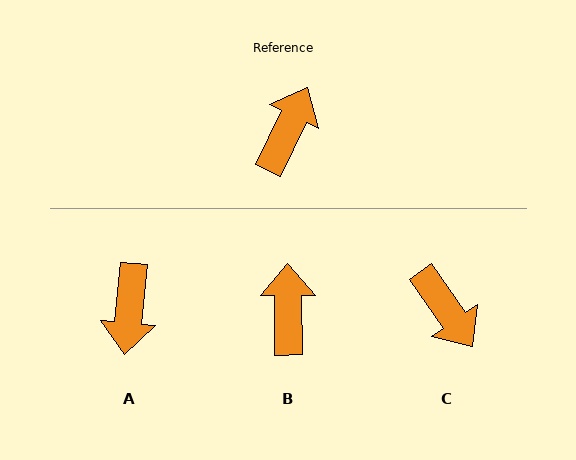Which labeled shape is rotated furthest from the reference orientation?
A, about 160 degrees away.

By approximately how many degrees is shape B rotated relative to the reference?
Approximately 26 degrees counter-clockwise.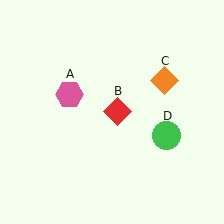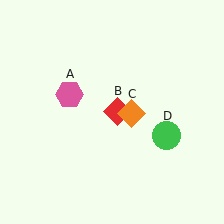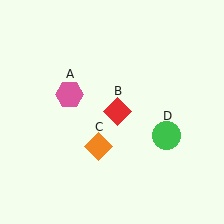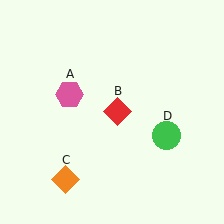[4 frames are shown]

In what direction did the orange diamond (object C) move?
The orange diamond (object C) moved down and to the left.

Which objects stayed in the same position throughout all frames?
Pink hexagon (object A) and red diamond (object B) and green circle (object D) remained stationary.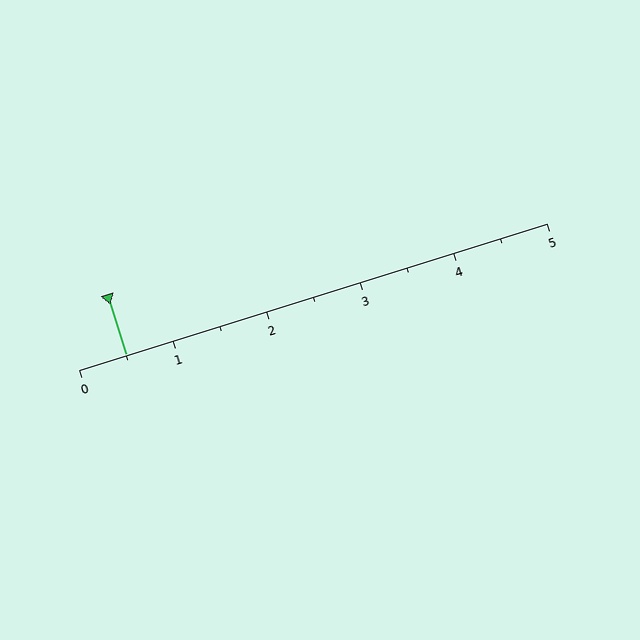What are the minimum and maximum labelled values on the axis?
The axis runs from 0 to 5.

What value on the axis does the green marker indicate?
The marker indicates approximately 0.5.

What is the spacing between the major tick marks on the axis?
The major ticks are spaced 1 apart.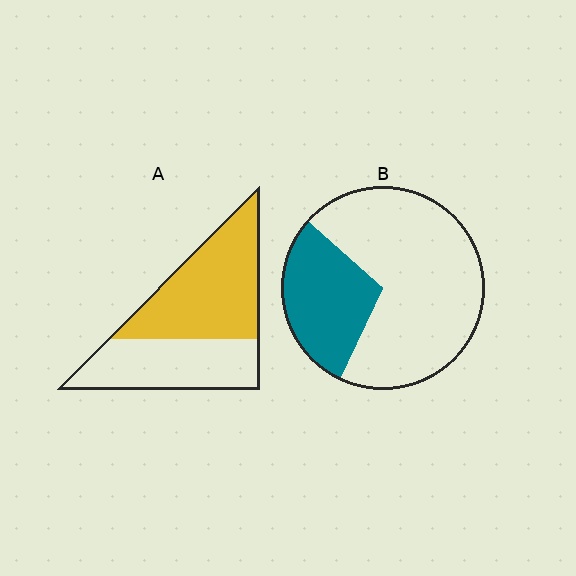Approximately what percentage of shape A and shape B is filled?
A is approximately 55% and B is approximately 30%.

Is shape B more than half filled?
No.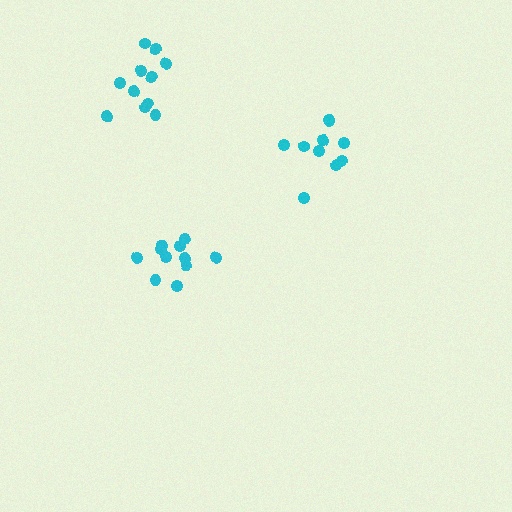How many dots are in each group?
Group 1: 11 dots, Group 2: 10 dots, Group 3: 11 dots (32 total).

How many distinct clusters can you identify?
There are 3 distinct clusters.